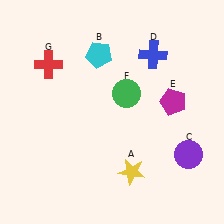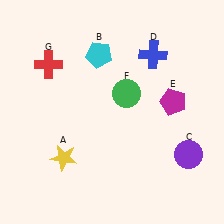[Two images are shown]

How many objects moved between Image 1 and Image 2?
1 object moved between the two images.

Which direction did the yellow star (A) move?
The yellow star (A) moved left.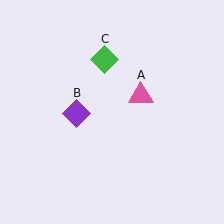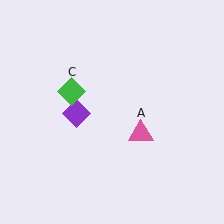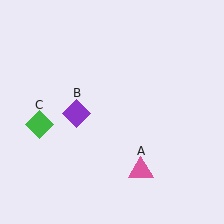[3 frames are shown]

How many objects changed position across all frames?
2 objects changed position: pink triangle (object A), green diamond (object C).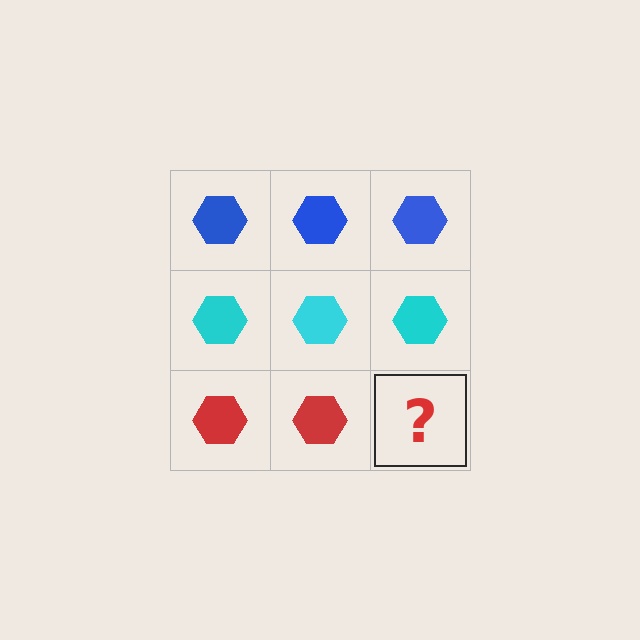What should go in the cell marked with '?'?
The missing cell should contain a red hexagon.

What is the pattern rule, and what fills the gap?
The rule is that each row has a consistent color. The gap should be filled with a red hexagon.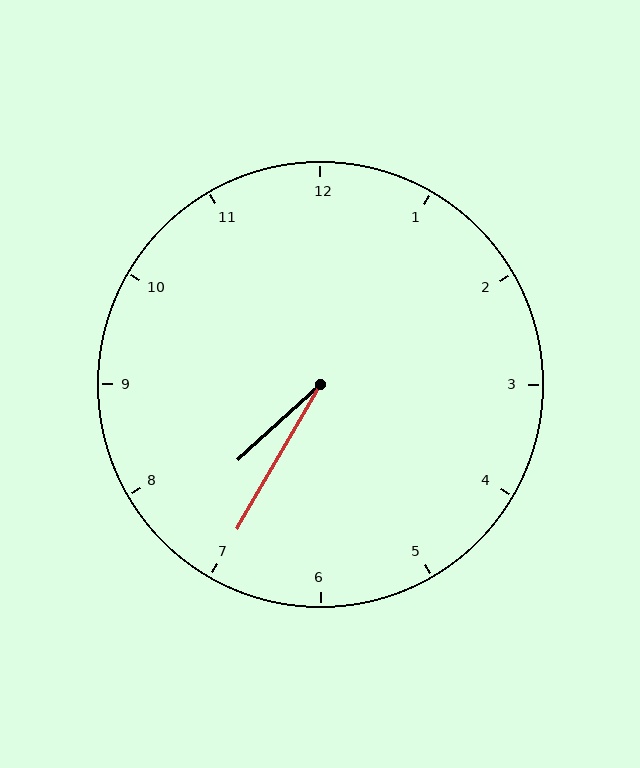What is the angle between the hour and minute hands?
Approximately 18 degrees.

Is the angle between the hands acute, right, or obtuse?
It is acute.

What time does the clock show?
7:35.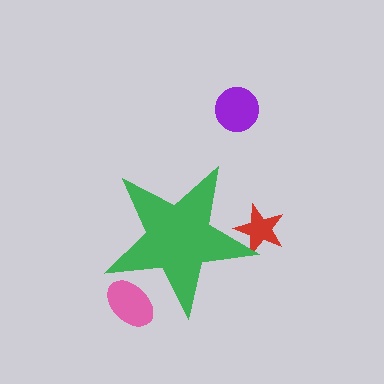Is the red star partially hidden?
Yes, the red star is partially hidden behind the green star.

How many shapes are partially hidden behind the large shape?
2 shapes are partially hidden.